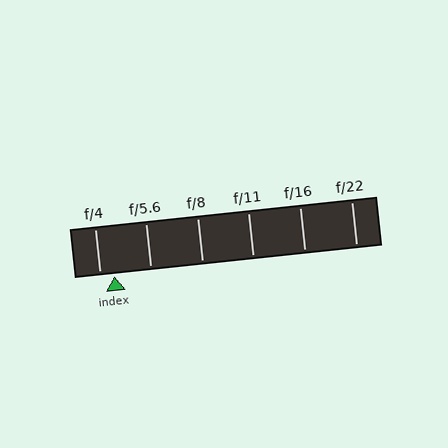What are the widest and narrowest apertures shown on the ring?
The widest aperture shown is f/4 and the narrowest is f/22.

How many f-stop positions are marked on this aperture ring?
There are 6 f-stop positions marked.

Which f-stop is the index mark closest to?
The index mark is closest to f/4.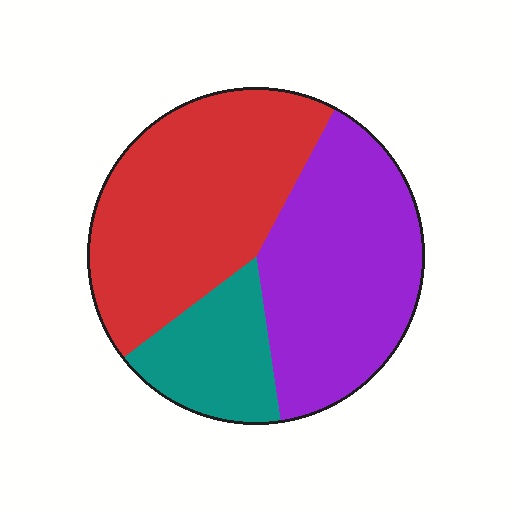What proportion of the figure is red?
Red covers around 45% of the figure.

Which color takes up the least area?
Teal, at roughly 15%.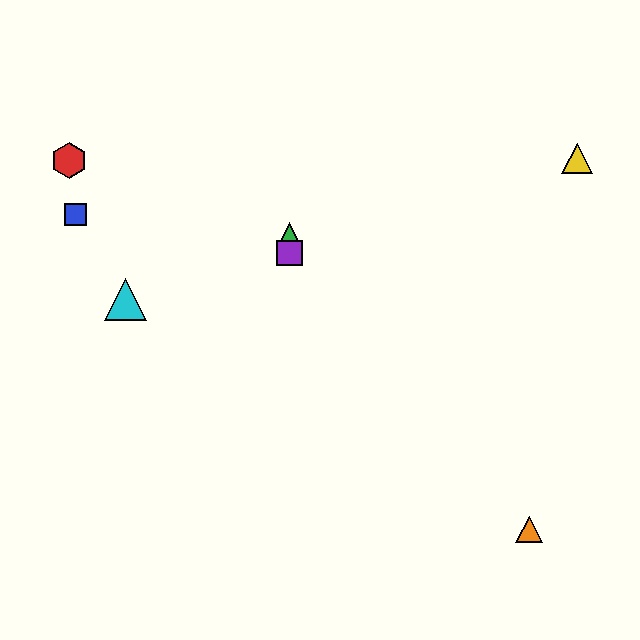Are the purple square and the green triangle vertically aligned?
Yes, both are at x≈289.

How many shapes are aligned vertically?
2 shapes (the green triangle, the purple square) are aligned vertically.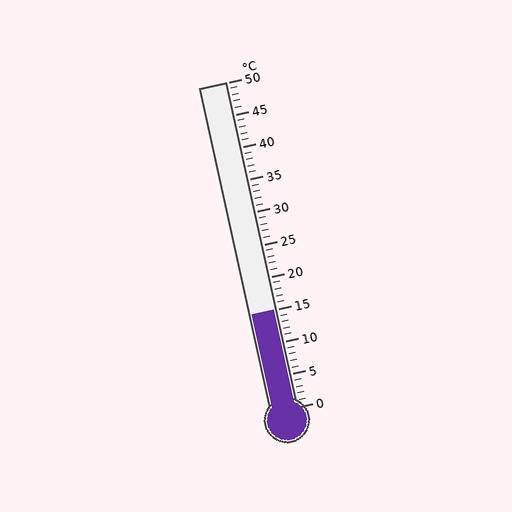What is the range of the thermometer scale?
The thermometer scale ranges from 0°C to 50°C.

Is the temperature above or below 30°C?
The temperature is below 30°C.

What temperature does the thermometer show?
The thermometer shows approximately 15°C.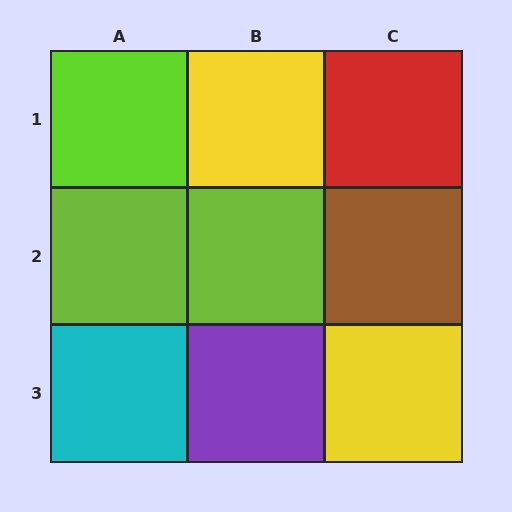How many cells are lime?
3 cells are lime.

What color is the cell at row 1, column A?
Lime.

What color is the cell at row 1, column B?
Yellow.